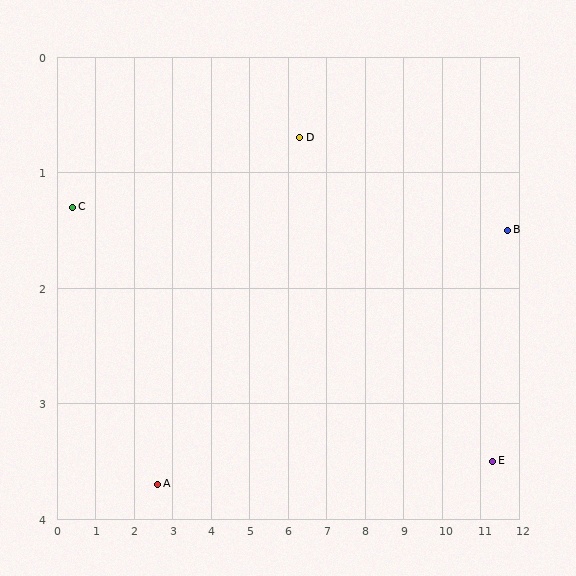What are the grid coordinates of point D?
Point D is at approximately (6.3, 0.7).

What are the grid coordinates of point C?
Point C is at approximately (0.4, 1.3).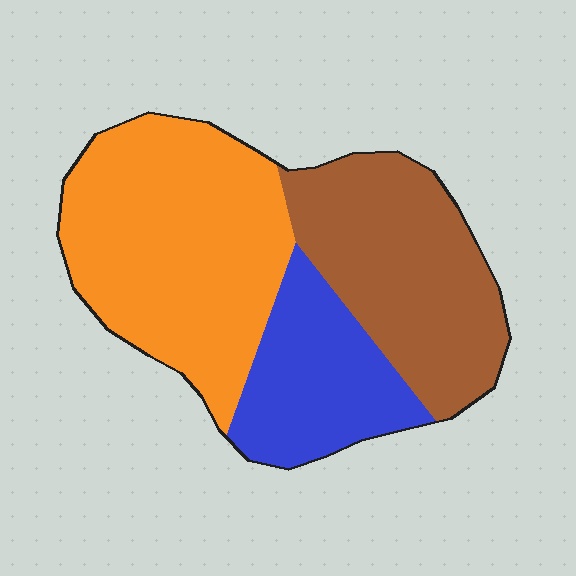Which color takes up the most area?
Orange, at roughly 45%.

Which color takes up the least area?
Blue, at roughly 20%.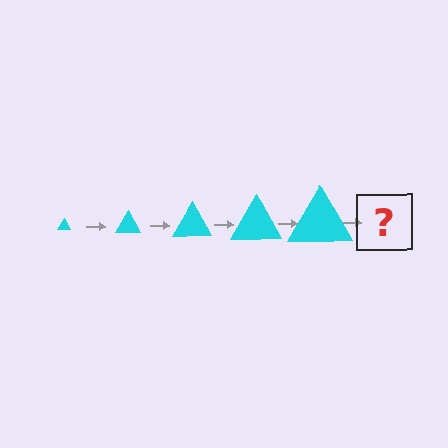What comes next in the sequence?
The next element should be a cyan triangle, larger than the previous one.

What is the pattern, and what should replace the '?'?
The pattern is that the triangle gets progressively larger each step. The '?' should be a cyan triangle, larger than the previous one.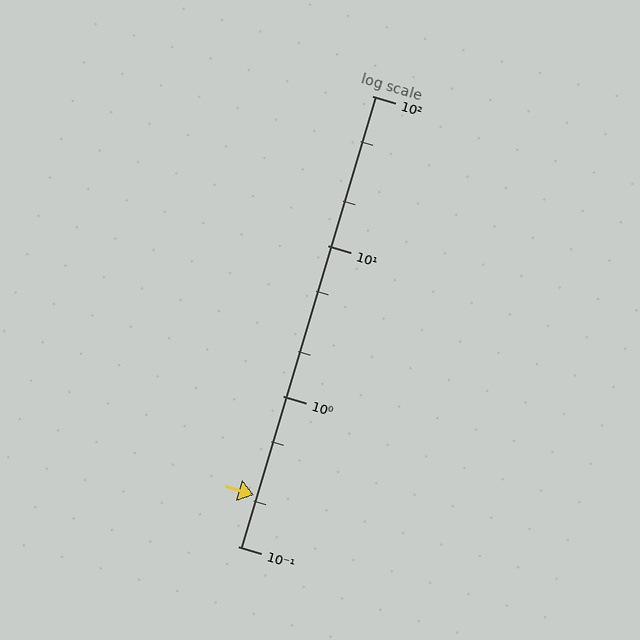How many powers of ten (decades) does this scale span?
The scale spans 3 decades, from 0.1 to 100.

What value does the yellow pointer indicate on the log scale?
The pointer indicates approximately 0.22.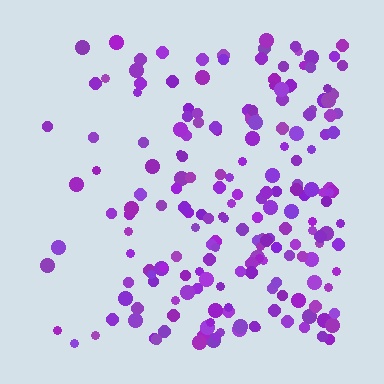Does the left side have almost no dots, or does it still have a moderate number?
Still a moderate number, just noticeably fewer than the right.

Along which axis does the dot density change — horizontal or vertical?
Horizontal.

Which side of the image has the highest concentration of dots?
The right.